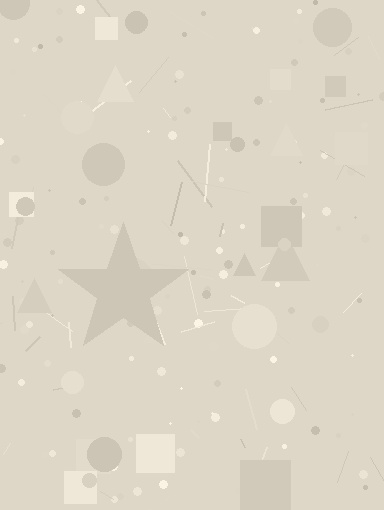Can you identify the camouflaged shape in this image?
The camouflaged shape is a star.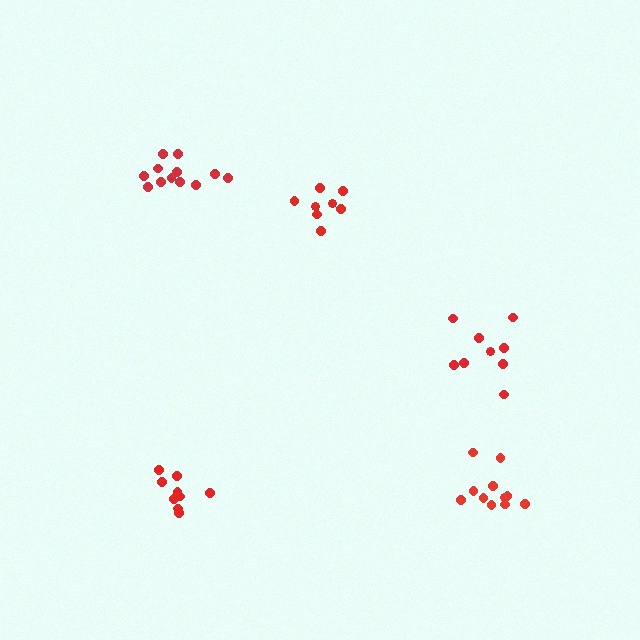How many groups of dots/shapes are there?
There are 5 groups.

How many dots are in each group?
Group 1: 9 dots, Group 2: 12 dots, Group 3: 9 dots, Group 4: 8 dots, Group 5: 11 dots (49 total).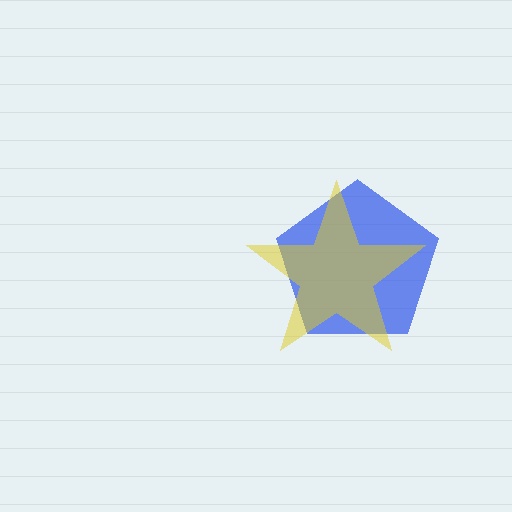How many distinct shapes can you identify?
There are 2 distinct shapes: a blue pentagon, a yellow star.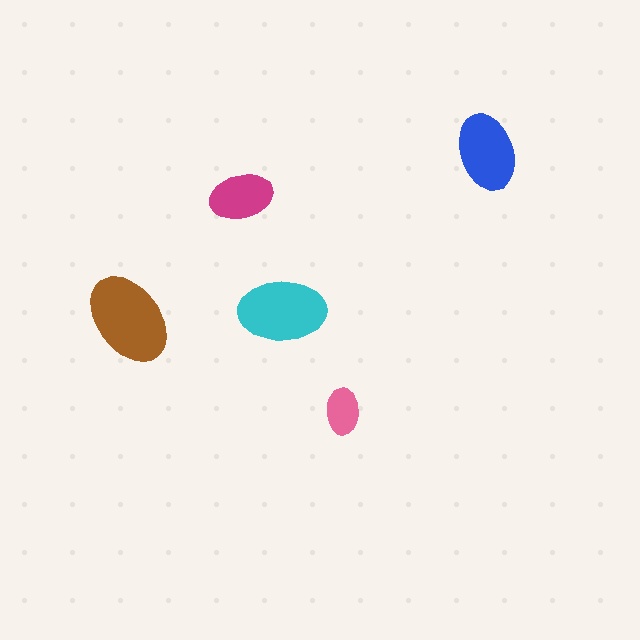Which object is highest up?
The blue ellipse is topmost.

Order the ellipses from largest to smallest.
the brown one, the cyan one, the blue one, the magenta one, the pink one.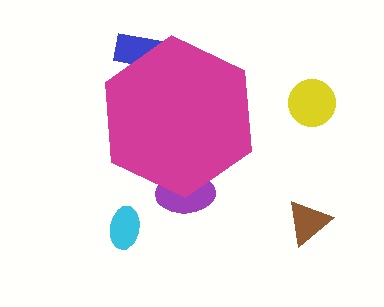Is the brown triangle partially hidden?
No, the brown triangle is fully visible.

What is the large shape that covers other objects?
A magenta hexagon.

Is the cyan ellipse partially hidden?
No, the cyan ellipse is fully visible.